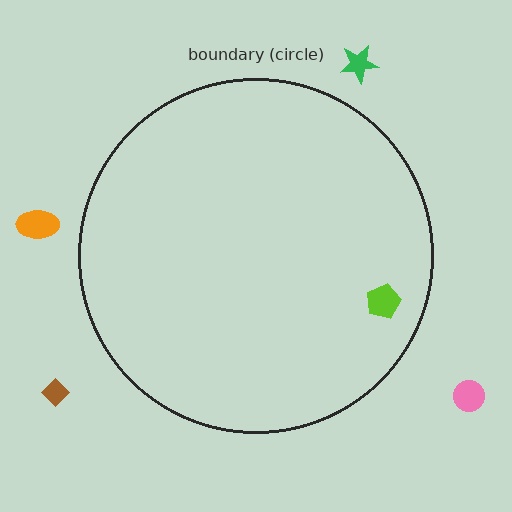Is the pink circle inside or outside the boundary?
Outside.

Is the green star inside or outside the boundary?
Outside.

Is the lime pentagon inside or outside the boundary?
Inside.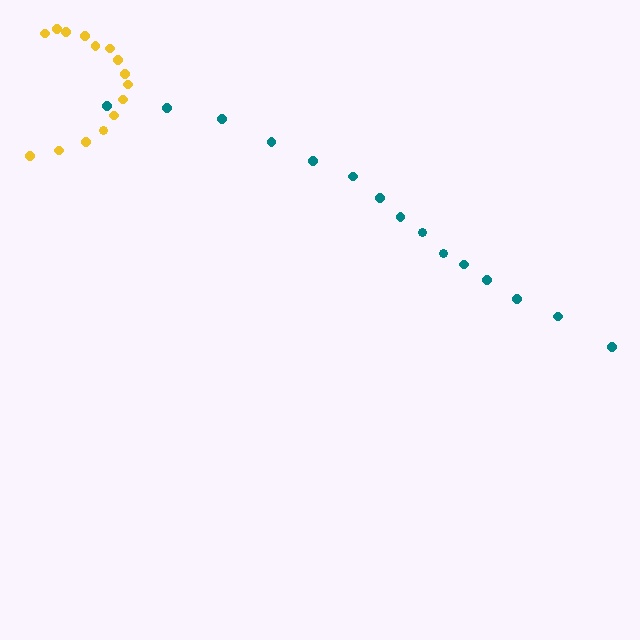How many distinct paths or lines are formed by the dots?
There are 2 distinct paths.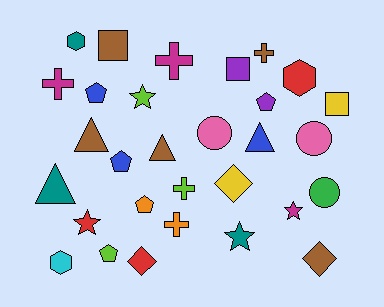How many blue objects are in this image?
There are 3 blue objects.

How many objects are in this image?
There are 30 objects.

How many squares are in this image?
There are 3 squares.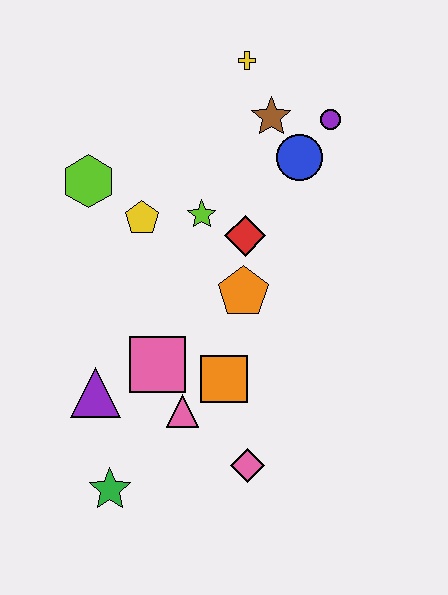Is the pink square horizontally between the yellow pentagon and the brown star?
Yes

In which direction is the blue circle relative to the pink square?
The blue circle is above the pink square.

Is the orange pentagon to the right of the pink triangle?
Yes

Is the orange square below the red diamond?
Yes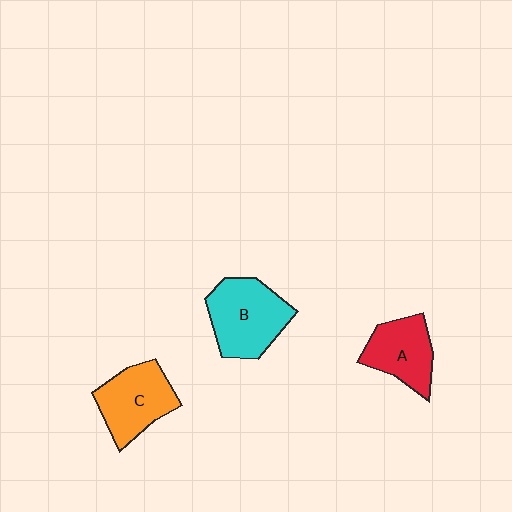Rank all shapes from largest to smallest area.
From largest to smallest: B (cyan), C (orange), A (red).